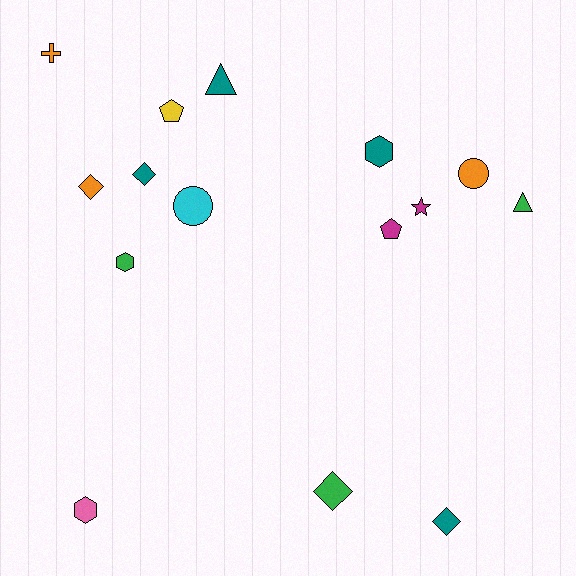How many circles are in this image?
There are 2 circles.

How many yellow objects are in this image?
There is 1 yellow object.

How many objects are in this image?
There are 15 objects.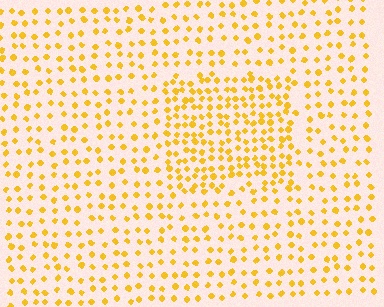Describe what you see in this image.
The image contains small yellow elements arranged at two different densities. A rectangle-shaped region is visible where the elements are more densely packed than the surrounding area.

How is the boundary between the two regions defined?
The boundary is defined by a change in element density (approximately 1.8x ratio). All elements are the same color, size, and shape.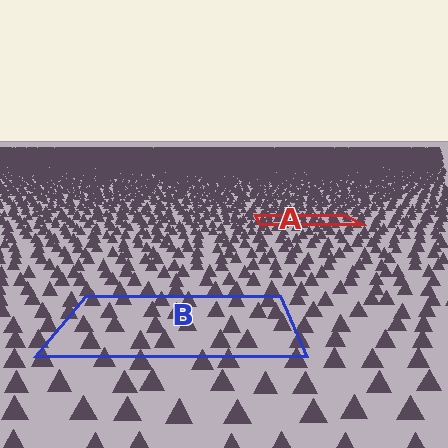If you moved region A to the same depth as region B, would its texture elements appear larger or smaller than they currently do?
They would appear larger. At a closer depth, the same texture elements are projected at a bigger on-screen size.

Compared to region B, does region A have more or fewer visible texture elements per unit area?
Region A has more texture elements per unit area — they are packed more densely because it is farther away.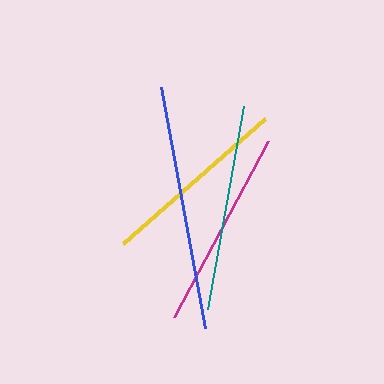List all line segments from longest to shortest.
From longest to shortest: blue, teal, magenta, yellow.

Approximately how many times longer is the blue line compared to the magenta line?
The blue line is approximately 1.2 times the length of the magenta line.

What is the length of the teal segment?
The teal segment is approximately 206 pixels long.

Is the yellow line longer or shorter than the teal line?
The teal line is longer than the yellow line.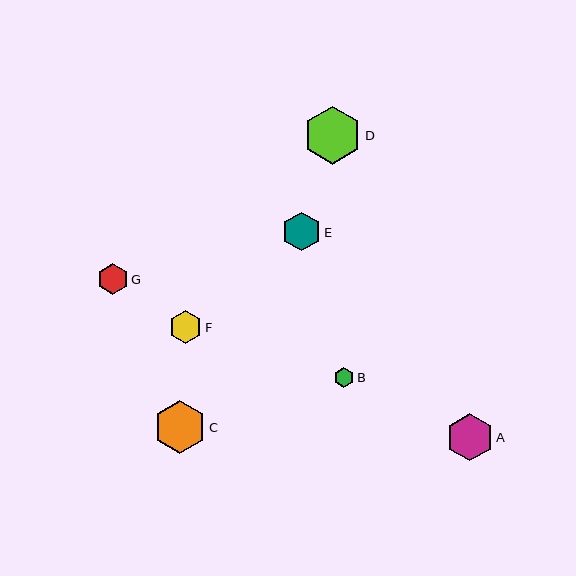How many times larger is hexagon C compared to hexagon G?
Hexagon C is approximately 1.7 times the size of hexagon G.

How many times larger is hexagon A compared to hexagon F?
Hexagon A is approximately 1.4 times the size of hexagon F.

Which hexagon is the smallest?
Hexagon B is the smallest with a size of approximately 20 pixels.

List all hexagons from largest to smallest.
From largest to smallest: D, C, A, E, F, G, B.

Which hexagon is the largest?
Hexagon D is the largest with a size of approximately 58 pixels.